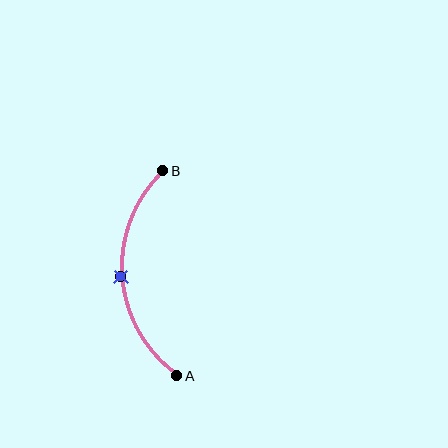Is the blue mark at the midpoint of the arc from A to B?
Yes. The blue mark lies on the arc at equal arc-length from both A and B — it is the arc midpoint.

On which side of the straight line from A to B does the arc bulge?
The arc bulges to the left of the straight line connecting A and B.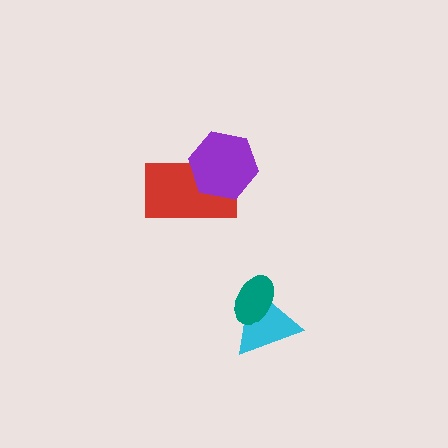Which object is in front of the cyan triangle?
The teal ellipse is in front of the cyan triangle.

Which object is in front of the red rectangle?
The purple hexagon is in front of the red rectangle.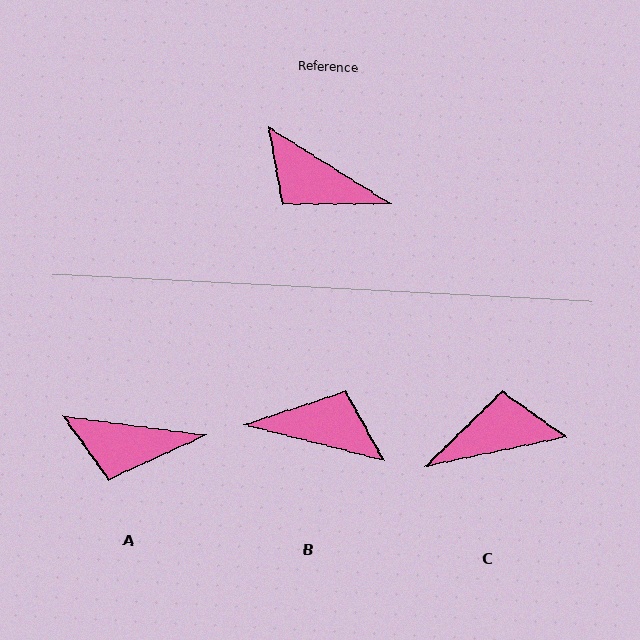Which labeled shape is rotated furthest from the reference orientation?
B, about 162 degrees away.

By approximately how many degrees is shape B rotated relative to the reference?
Approximately 162 degrees clockwise.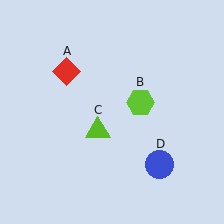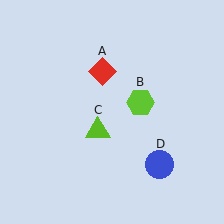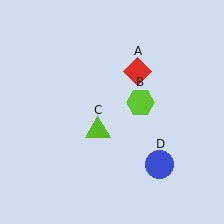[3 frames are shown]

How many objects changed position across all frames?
1 object changed position: red diamond (object A).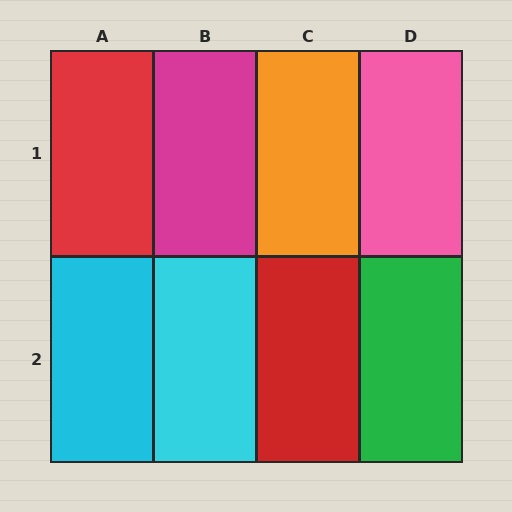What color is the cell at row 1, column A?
Red.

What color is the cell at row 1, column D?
Pink.